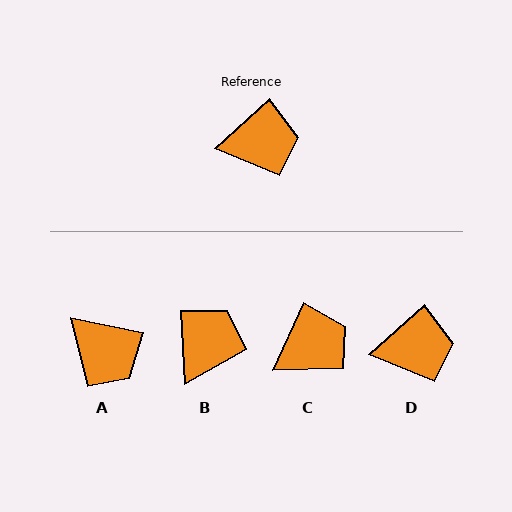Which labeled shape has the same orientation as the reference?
D.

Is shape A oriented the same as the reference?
No, it is off by about 53 degrees.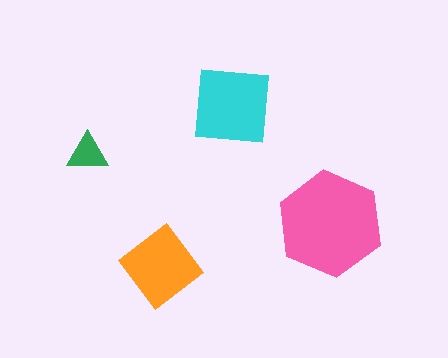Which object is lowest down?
The orange diamond is bottommost.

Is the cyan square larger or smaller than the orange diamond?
Larger.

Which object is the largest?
The pink hexagon.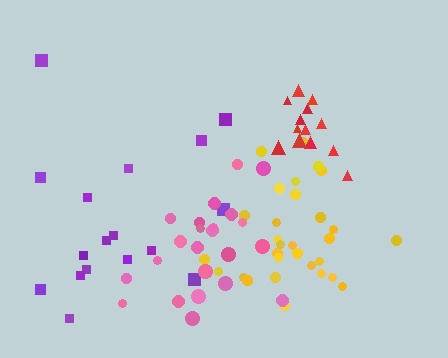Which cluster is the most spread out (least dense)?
Purple.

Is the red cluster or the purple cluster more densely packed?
Red.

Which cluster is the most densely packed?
Yellow.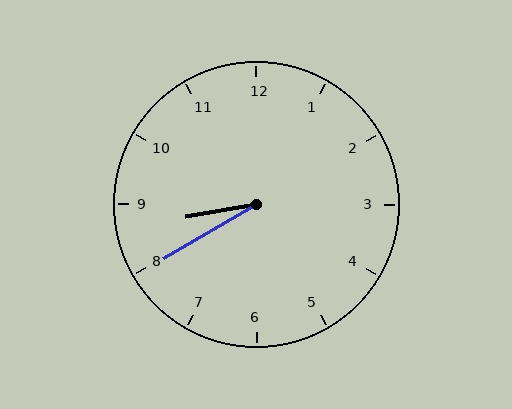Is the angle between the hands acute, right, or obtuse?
It is acute.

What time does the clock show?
8:40.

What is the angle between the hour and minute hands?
Approximately 20 degrees.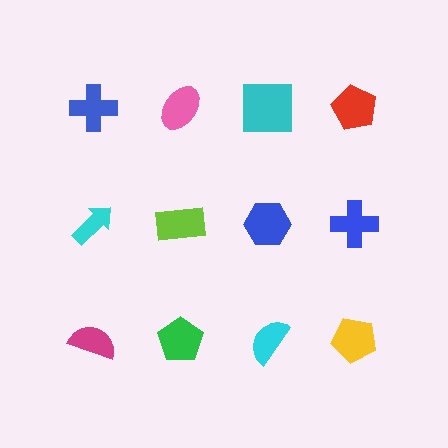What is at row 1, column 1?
A blue cross.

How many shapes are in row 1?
4 shapes.